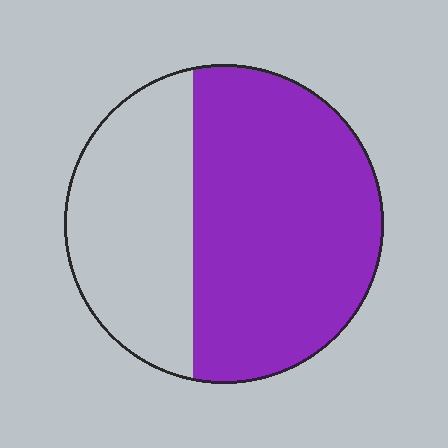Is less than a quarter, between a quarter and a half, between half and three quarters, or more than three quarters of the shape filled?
Between half and three quarters.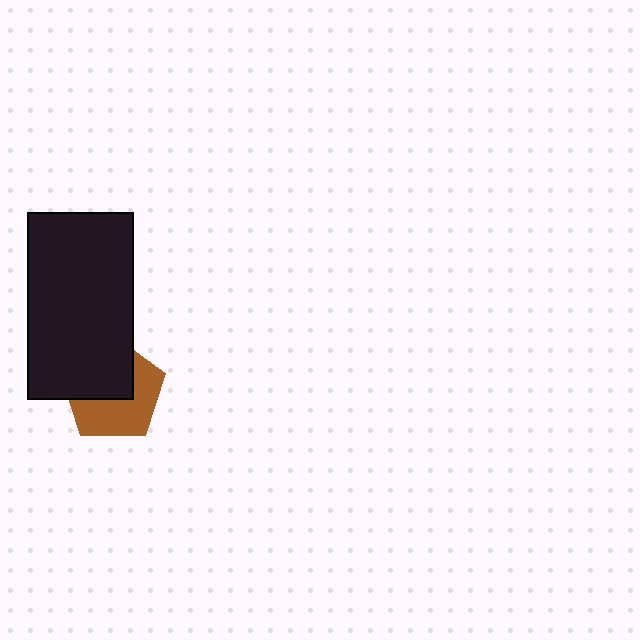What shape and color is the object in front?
The object in front is a black rectangle.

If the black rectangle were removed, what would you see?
You would see the complete brown pentagon.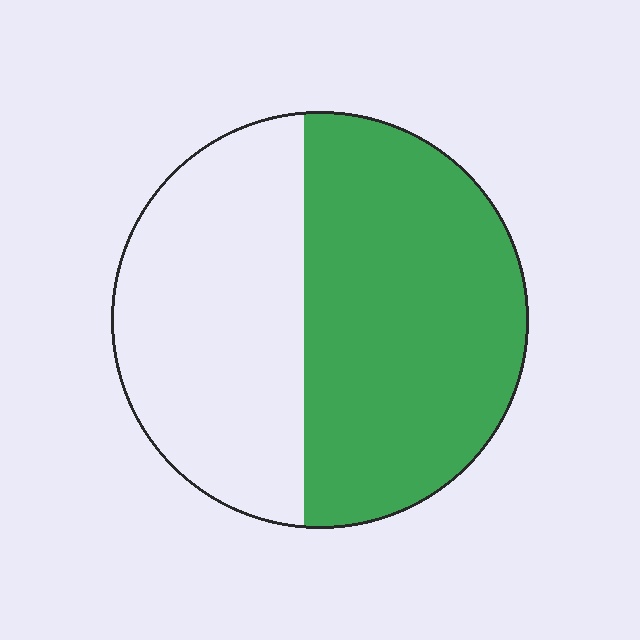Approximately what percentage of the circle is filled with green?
Approximately 55%.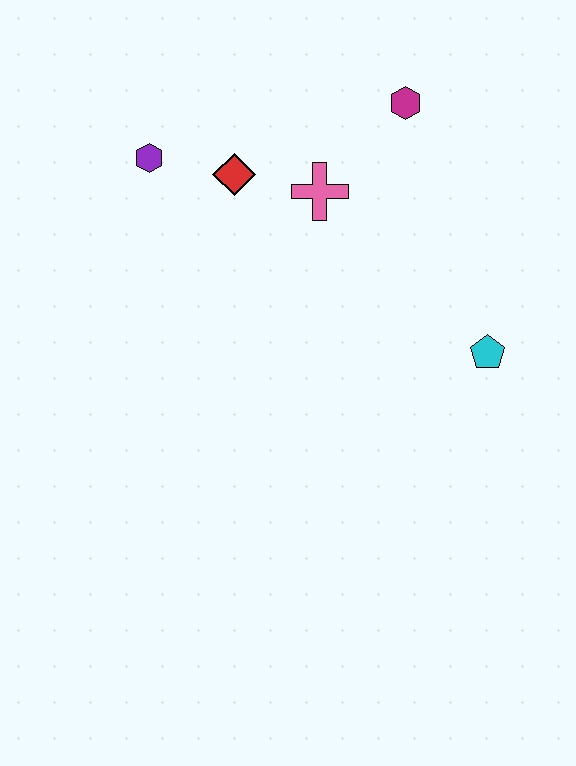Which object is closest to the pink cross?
The red diamond is closest to the pink cross.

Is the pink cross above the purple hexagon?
No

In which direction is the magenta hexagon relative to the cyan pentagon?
The magenta hexagon is above the cyan pentagon.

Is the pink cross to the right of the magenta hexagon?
No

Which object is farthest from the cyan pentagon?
The purple hexagon is farthest from the cyan pentagon.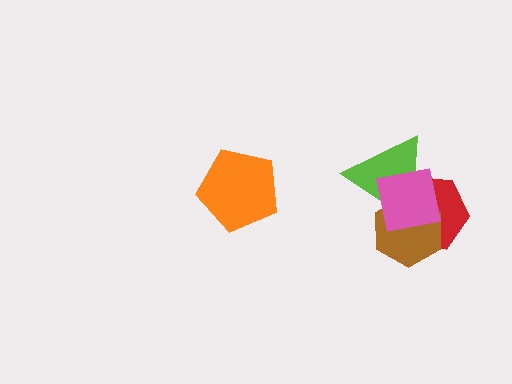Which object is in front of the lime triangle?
The pink square is in front of the lime triangle.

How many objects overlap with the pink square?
3 objects overlap with the pink square.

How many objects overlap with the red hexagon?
3 objects overlap with the red hexagon.